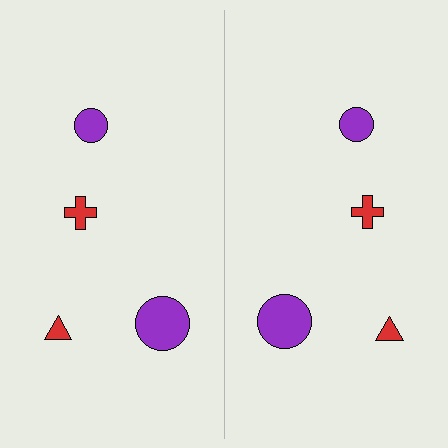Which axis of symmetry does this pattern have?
The pattern has a vertical axis of symmetry running through the center of the image.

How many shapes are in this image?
There are 8 shapes in this image.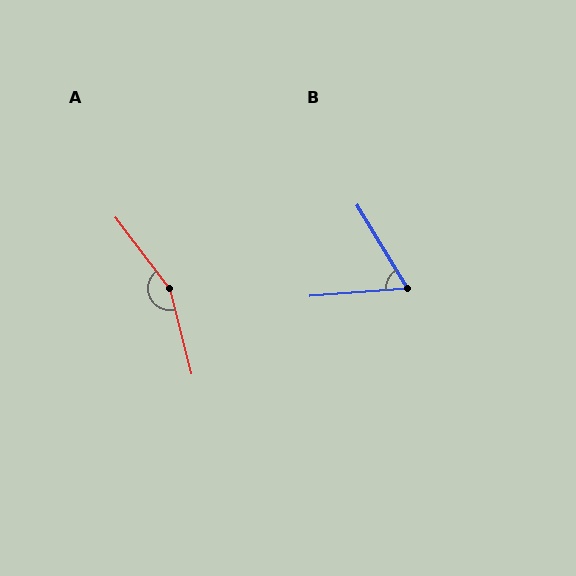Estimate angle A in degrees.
Approximately 157 degrees.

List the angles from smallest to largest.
B (63°), A (157°).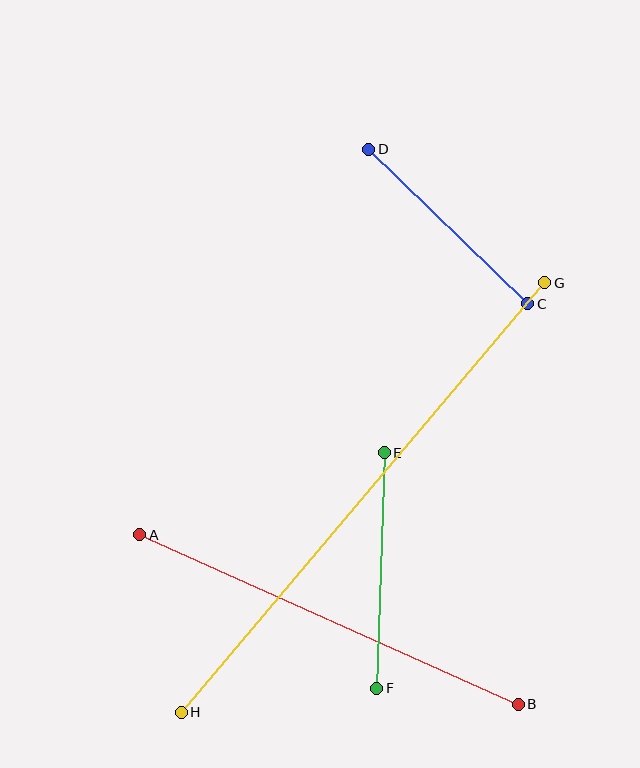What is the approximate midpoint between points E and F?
The midpoint is at approximately (381, 571) pixels.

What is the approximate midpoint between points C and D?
The midpoint is at approximately (448, 227) pixels.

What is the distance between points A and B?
The distance is approximately 415 pixels.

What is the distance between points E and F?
The distance is approximately 236 pixels.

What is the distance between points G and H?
The distance is approximately 563 pixels.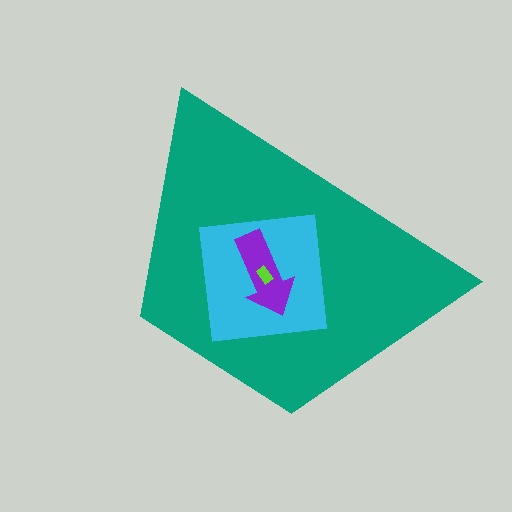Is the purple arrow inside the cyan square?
Yes.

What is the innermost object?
The lime rectangle.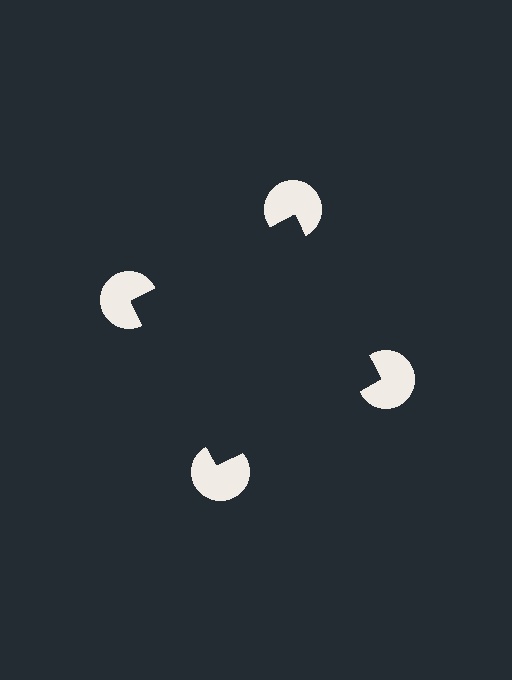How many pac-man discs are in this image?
There are 4 — one at each vertex of the illusory square.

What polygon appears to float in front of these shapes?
An illusory square — its edges are inferred from the aligned wedge cuts in the pac-man discs, not physically drawn.